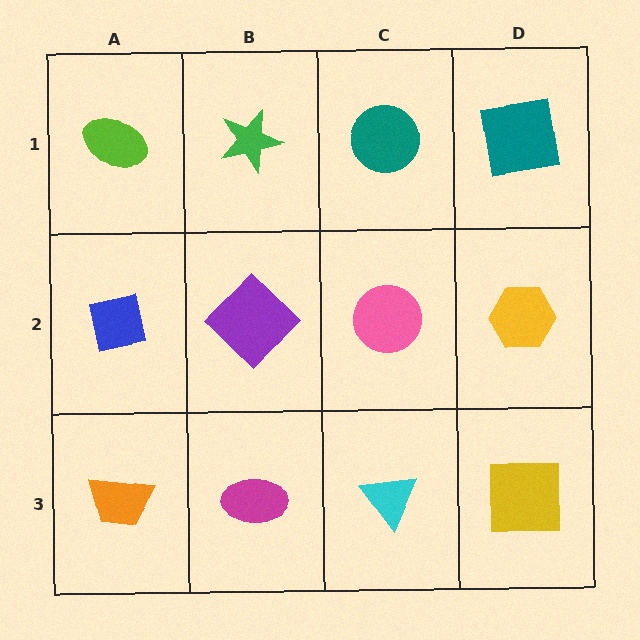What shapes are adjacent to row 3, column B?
A purple diamond (row 2, column B), an orange trapezoid (row 3, column A), a cyan triangle (row 3, column C).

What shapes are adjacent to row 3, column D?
A yellow hexagon (row 2, column D), a cyan triangle (row 3, column C).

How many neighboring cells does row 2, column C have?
4.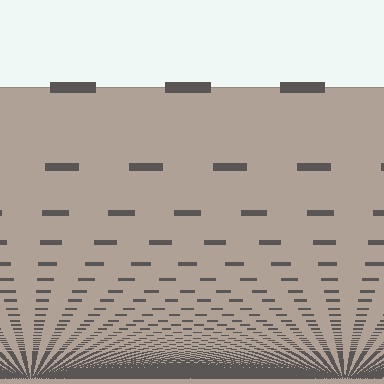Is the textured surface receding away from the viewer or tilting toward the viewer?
The surface appears to tilt toward the viewer. Texture elements get larger and sparser toward the top.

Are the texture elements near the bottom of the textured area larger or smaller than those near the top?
Smaller. The gradient is inverted — elements near the bottom are smaller and denser.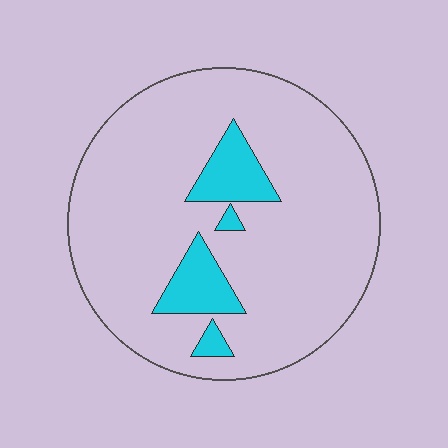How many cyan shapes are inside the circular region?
4.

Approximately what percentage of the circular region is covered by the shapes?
Approximately 10%.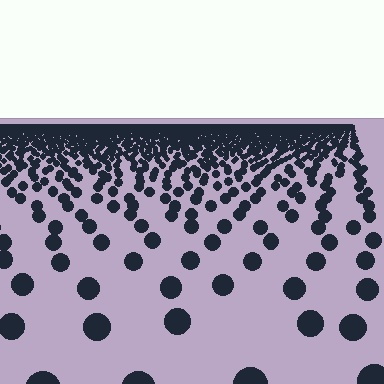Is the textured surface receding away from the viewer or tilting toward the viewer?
The surface is receding away from the viewer. Texture elements get smaller and denser toward the top.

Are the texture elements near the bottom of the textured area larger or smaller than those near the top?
Larger. Near the bottom, elements are closer to the viewer and appear at a bigger on-screen size.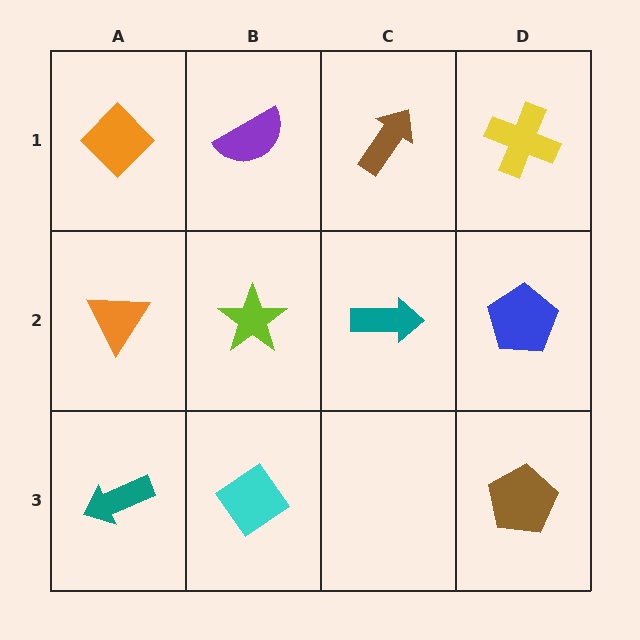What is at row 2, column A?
An orange triangle.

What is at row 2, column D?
A blue pentagon.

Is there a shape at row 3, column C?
No, that cell is empty.